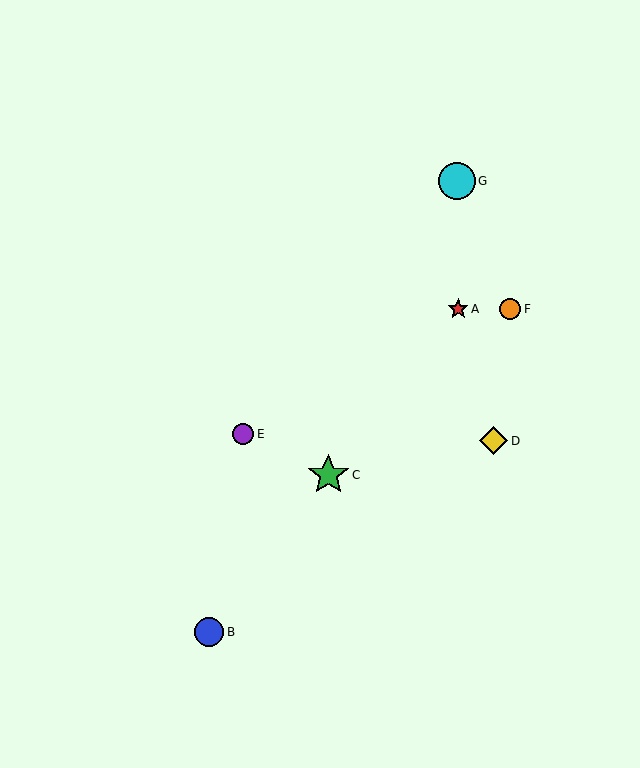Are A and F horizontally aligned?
Yes, both are at y≈309.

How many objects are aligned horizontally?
2 objects (A, F) are aligned horizontally.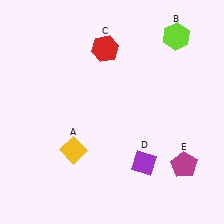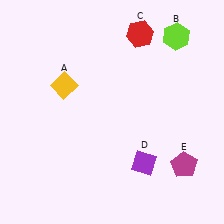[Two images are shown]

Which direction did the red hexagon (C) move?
The red hexagon (C) moved right.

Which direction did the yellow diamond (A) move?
The yellow diamond (A) moved up.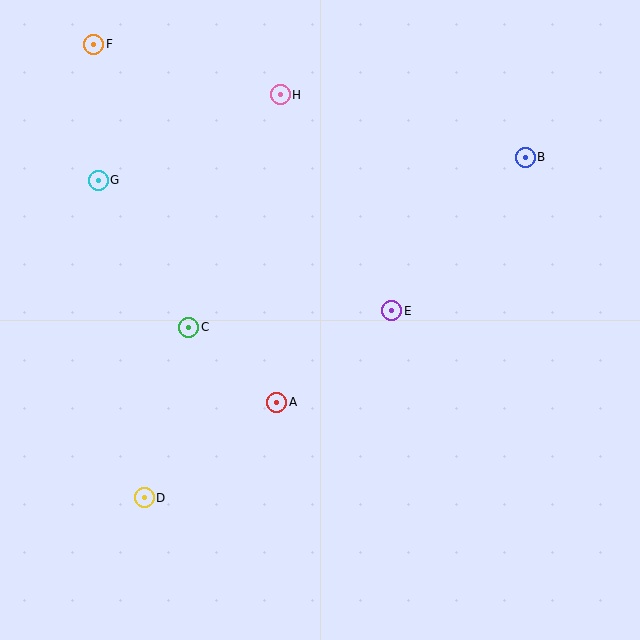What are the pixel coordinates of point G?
Point G is at (98, 180).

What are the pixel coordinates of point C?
Point C is at (189, 327).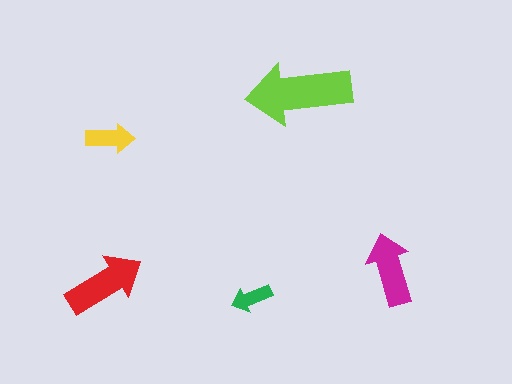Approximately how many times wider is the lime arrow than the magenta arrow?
About 1.5 times wider.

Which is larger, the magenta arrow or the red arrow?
The red one.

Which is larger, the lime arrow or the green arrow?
The lime one.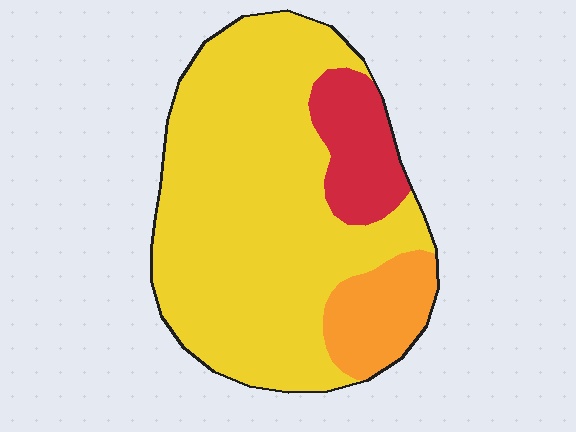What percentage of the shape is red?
Red covers roughly 15% of the shape.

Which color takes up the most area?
Yellow, at roughly 75%.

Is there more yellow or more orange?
Yellow.